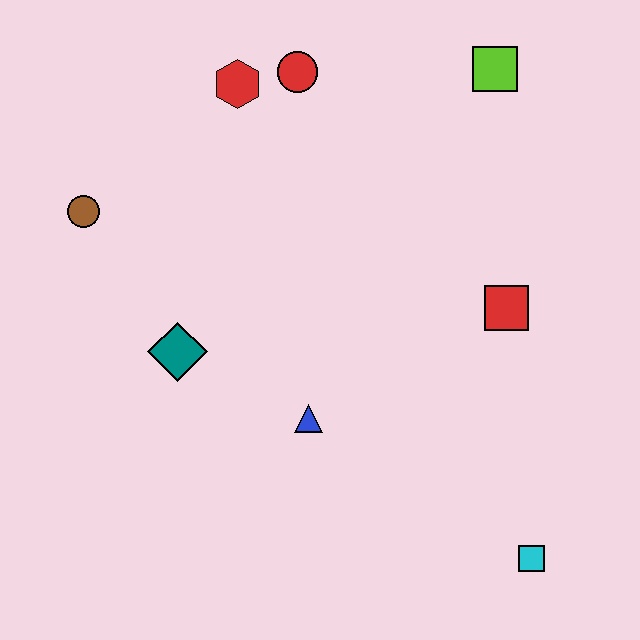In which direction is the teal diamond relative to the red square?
The teal diamond is to the left of the red square.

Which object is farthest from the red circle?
The cyan square is farthest from the red circle.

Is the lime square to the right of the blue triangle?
Yes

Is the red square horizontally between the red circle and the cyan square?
Yes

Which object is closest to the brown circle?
The teal diamond is closest to the brown circle.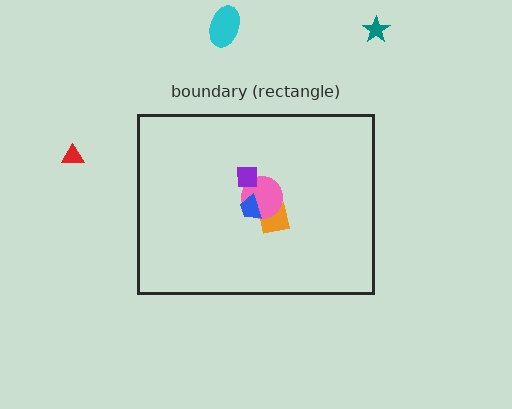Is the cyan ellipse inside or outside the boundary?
Outside.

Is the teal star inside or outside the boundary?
Outside.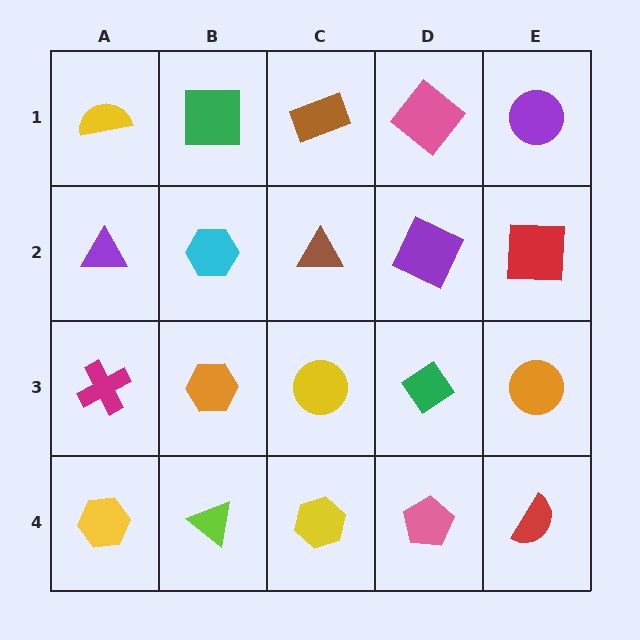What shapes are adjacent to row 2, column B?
A green square (row 1, column B), an orange hexagon (row 3, column B), a purple triangle (row 2, column A), a brown triangle (row 2, column C).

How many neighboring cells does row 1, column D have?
3.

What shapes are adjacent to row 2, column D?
A pink diamond (row 1, column D), a green diamond (row 3, column D), a brown triangle (row 2, column C), a red square (row 2, column E).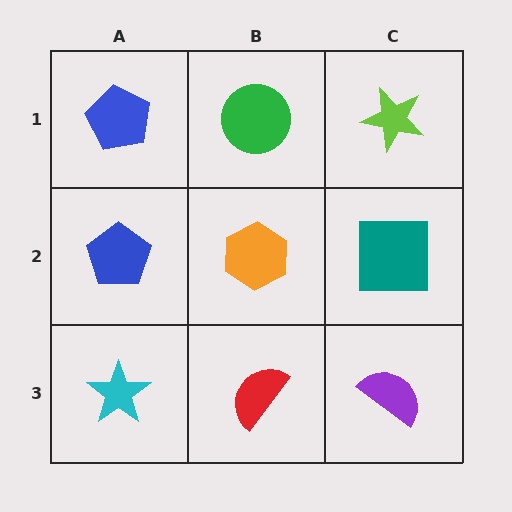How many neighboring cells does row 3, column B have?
3.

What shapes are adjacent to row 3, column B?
An orange hexagon (row 2, column B), a cyan star (row 3, column A), a purple semicircle (row 3, column C).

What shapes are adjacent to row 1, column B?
An orange hexagon (row 2, column B), a blue pentagon (row 1, column A), a lime star (row 1, column C).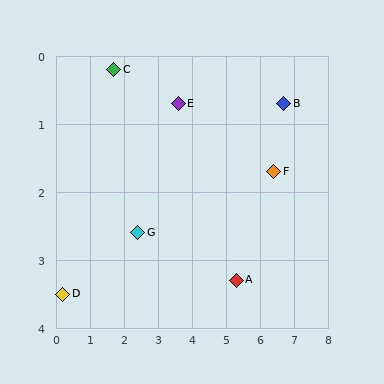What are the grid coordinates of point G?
Point G is at approximately (2.4, 2.6).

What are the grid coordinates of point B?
Point B is at approximately (6.7, 0.7).